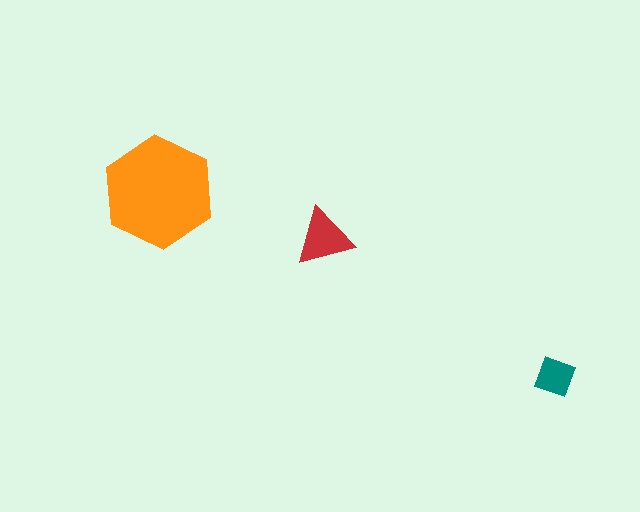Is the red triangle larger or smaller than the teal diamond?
Larger.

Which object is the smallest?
The teal diamond.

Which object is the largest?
The orange hexagon.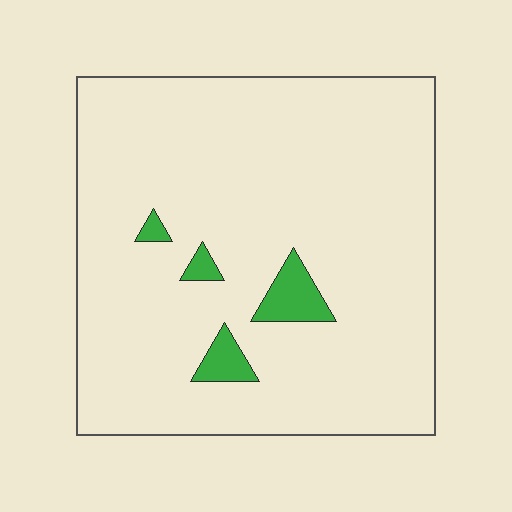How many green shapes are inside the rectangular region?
4.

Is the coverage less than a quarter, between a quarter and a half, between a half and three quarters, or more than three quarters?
Less than a quarter.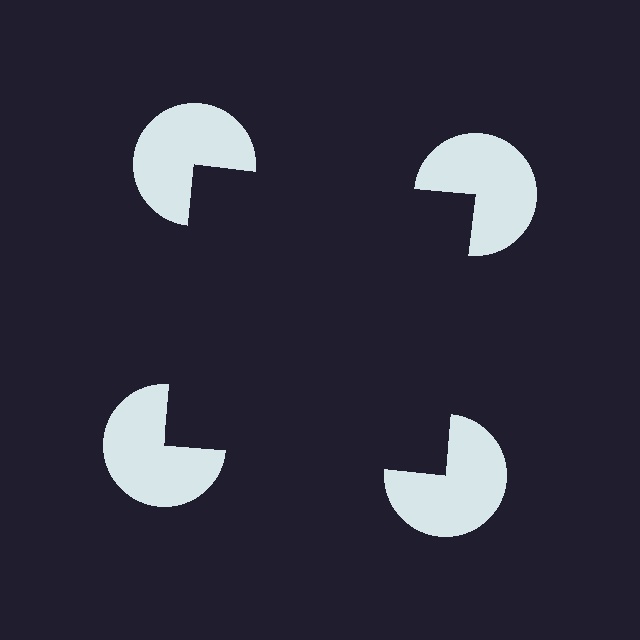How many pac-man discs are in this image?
There are 4 — one at each vertex of the illusory square.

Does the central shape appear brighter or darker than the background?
It typically appears slightly darker than the background, even though no actual brightness change is drawn.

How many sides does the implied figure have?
4 sides.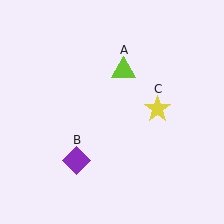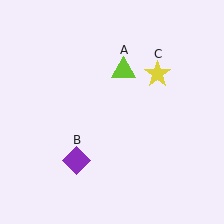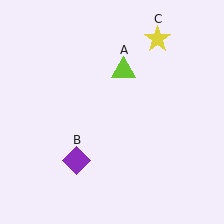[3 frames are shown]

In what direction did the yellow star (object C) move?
The yellow star (object C) moved up.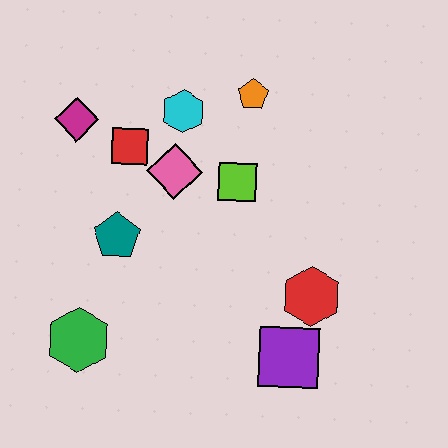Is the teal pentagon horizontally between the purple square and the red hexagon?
No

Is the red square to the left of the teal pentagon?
No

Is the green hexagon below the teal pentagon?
Yes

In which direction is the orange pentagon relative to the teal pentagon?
The orange pentagon is above the teal pentagon.